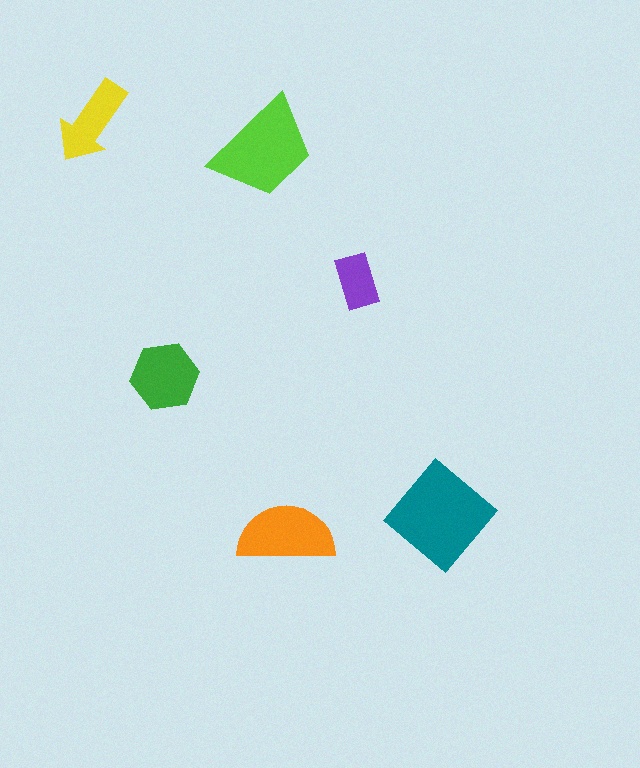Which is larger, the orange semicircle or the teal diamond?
The teal diamond.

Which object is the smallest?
The purple rectangle.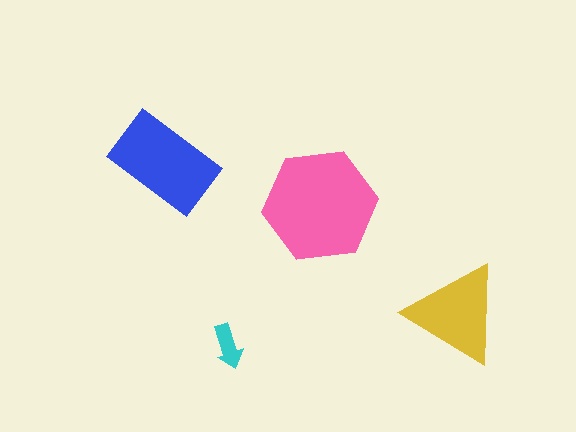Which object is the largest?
The pink hexagon.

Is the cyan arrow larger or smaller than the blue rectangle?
Smaller.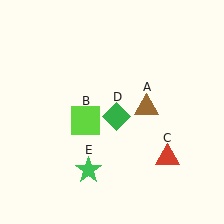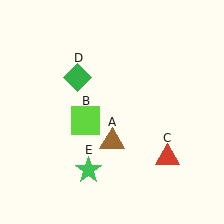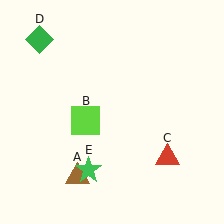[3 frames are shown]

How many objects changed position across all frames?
2 objects changed position: brown triangle (object A), green diamond (object D).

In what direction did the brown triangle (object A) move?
The brown triangle (object A) moved down and to the left.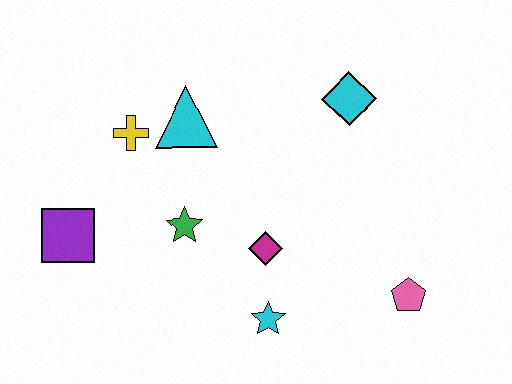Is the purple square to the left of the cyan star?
Yes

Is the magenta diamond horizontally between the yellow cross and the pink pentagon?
Yes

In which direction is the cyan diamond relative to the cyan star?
The cyan diamond is above the cyan star.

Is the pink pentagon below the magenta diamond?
Yes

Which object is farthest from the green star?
The pink pentagon is farthest from the green star.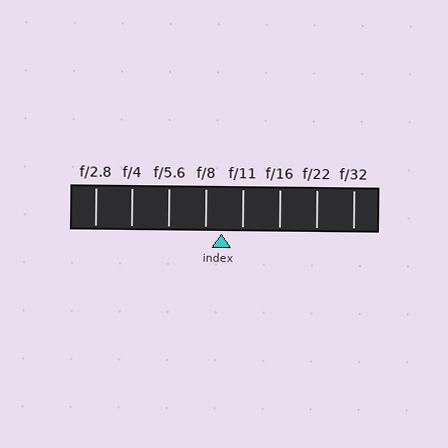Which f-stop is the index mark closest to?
The index mark is closest to f/8.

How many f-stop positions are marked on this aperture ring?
There are 8 f-stop positions marked.